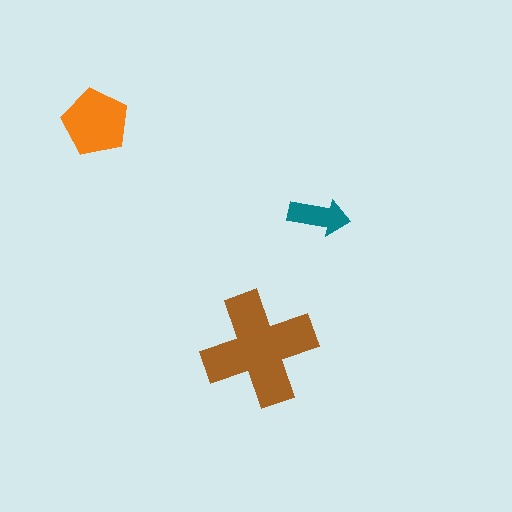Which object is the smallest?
The teal arrow.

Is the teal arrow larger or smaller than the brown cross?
Smaller.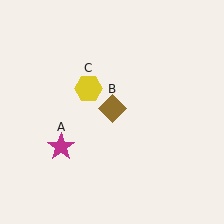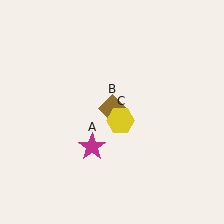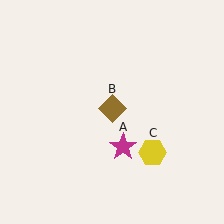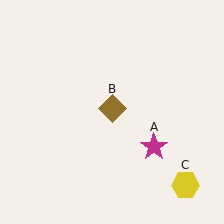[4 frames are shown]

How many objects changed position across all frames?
2 objects changed position: magenta star (object A), yellow hexagon (object C).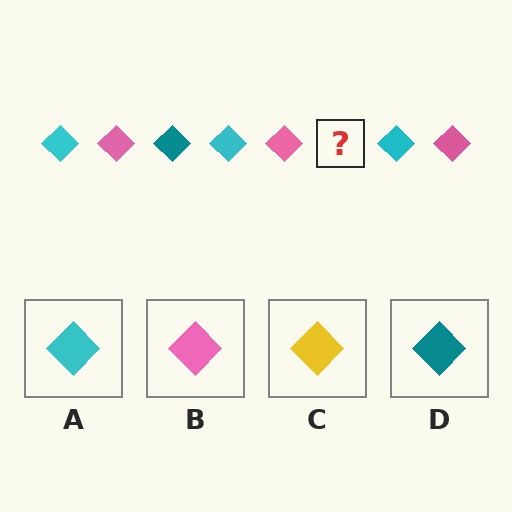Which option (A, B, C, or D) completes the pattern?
D.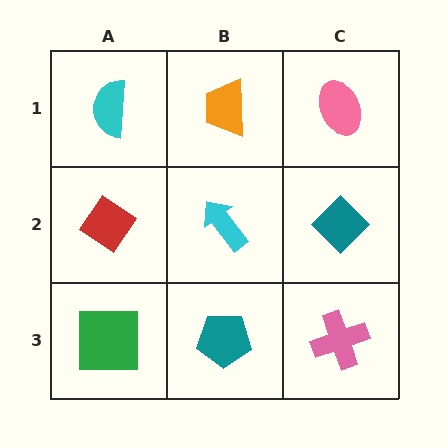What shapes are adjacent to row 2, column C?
A pink ellipse (row 1, column C), a pink cross (row 3, column C), a cyan arrow (row 2, column B).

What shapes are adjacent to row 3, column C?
A teal diamond (row 2, column C), a teal pentagon (row 3, column B).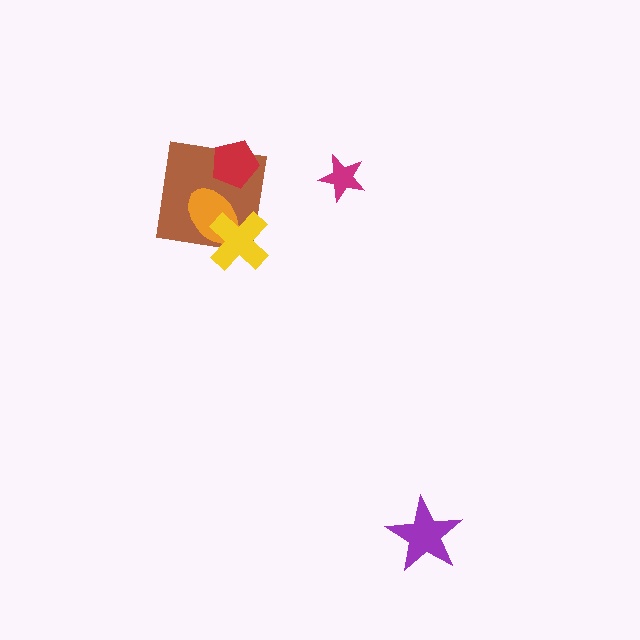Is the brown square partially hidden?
Yes, it is partially covered by another shape.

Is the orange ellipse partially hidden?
Yes, it is partially covered by another shape.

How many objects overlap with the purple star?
0 objects overlap with the purple star.